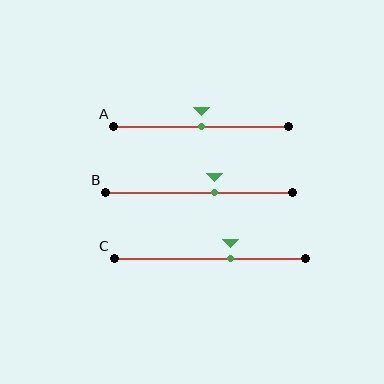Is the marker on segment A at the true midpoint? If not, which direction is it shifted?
Yes, the marker on segment A is at the true midpoint.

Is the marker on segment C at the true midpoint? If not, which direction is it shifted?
No, the marker on segment C is shifted to the right by about 11% of the segment length.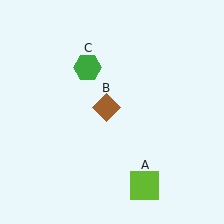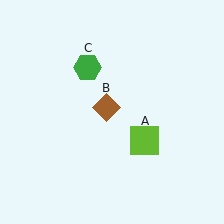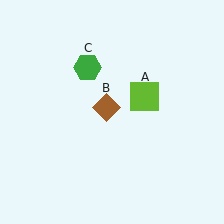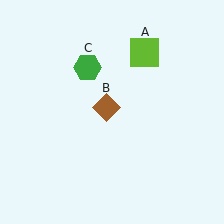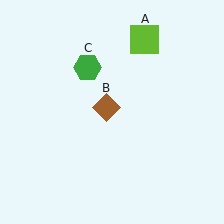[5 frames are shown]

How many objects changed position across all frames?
1 object changed position: lime square (object A).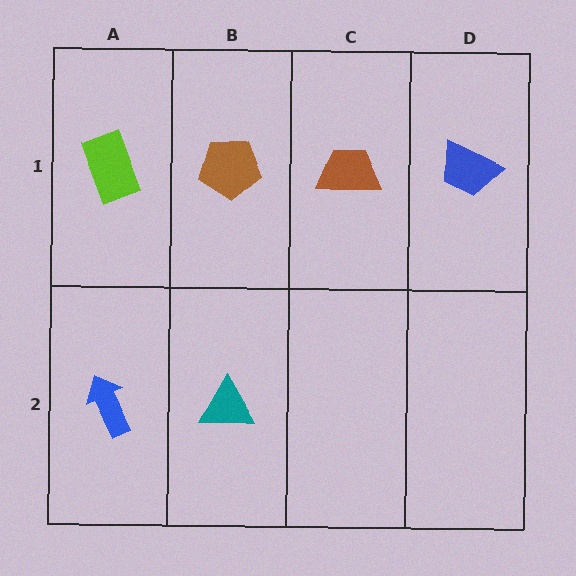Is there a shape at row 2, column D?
No, that cell is empty.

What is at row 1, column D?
A blue trapezoid.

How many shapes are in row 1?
4 shapes.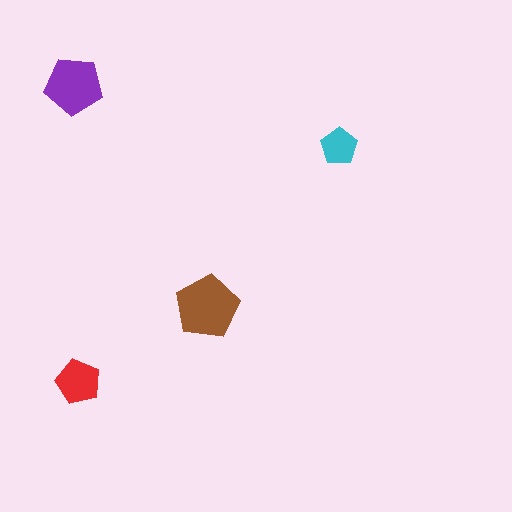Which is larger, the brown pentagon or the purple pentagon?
The brown one.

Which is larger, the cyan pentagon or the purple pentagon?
The purple one.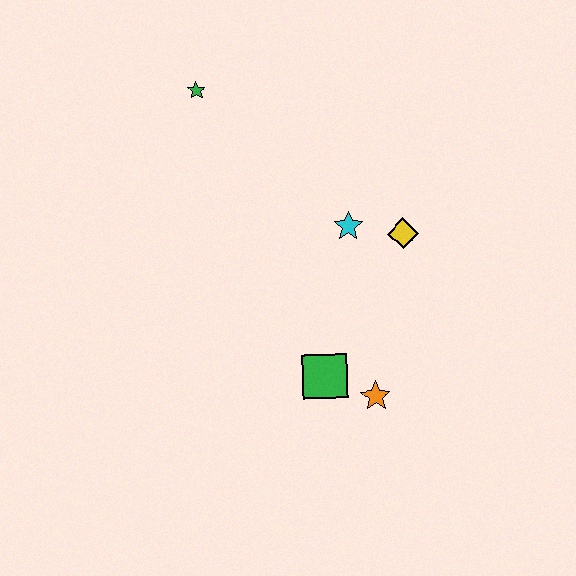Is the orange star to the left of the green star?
No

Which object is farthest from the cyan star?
The green star is farthest from the cyan star.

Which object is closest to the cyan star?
The yellow diamond is closest to the cyan star.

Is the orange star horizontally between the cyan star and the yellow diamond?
Yes